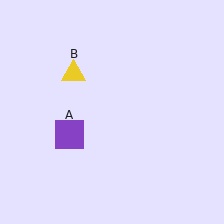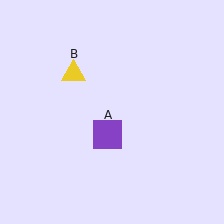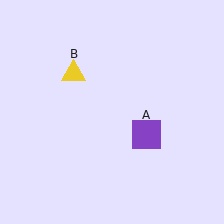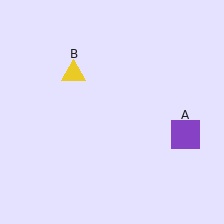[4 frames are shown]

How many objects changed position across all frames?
1 object changed position: purple square (object A).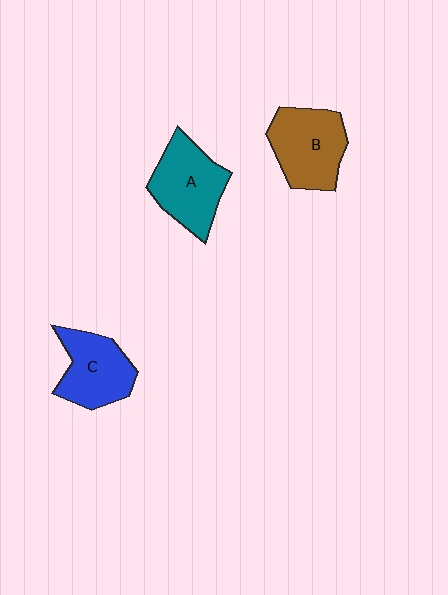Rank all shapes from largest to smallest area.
From largest to smallest: A (teal), B (brown), C (blue).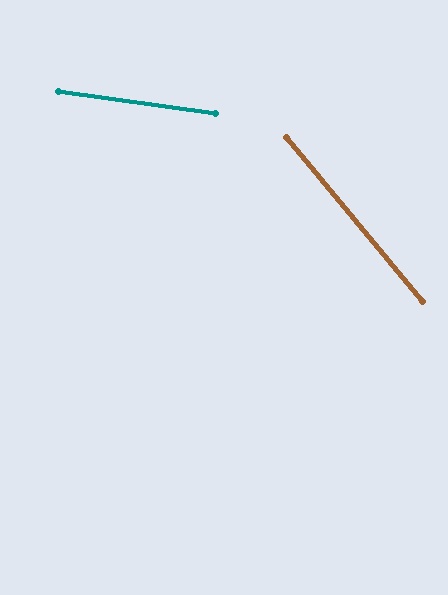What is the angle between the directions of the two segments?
Approximately 42 degrees.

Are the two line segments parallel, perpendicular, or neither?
Neither parallel nor perpendicular — they differ by about 42°.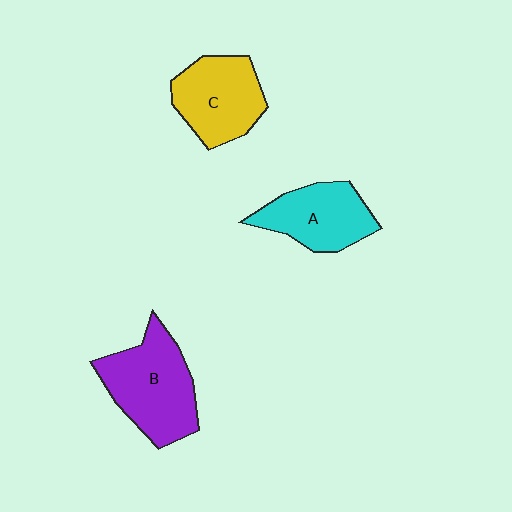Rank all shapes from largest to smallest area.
From largest to smallest: B (purple), C (yellow), A (cyan).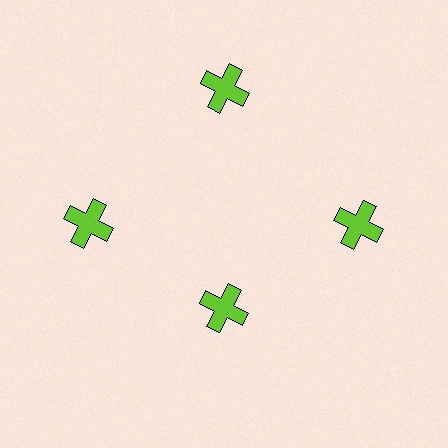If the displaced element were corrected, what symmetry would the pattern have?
It would have 4-fold rotational symmetry — the pattern would map onto itself every 90 degrees.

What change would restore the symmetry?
The symmetry would be restored by moving it outward, back onto the ring so that all 4 crosses sit at equal angles and equal distance from the center.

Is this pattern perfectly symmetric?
No. The 4 lime crosses are arranged in a ring, but one element near the 6 o'clock position is pulled inward toward the center, breaking the 4-fold rotational symmetry.